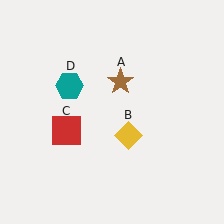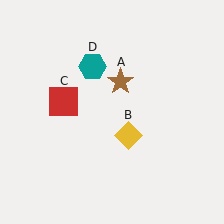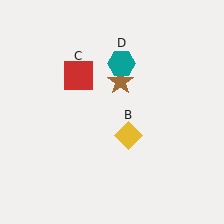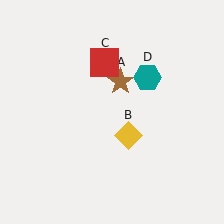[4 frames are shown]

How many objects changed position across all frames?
2 objects changed position: red square (object C), teal hexagon (object D).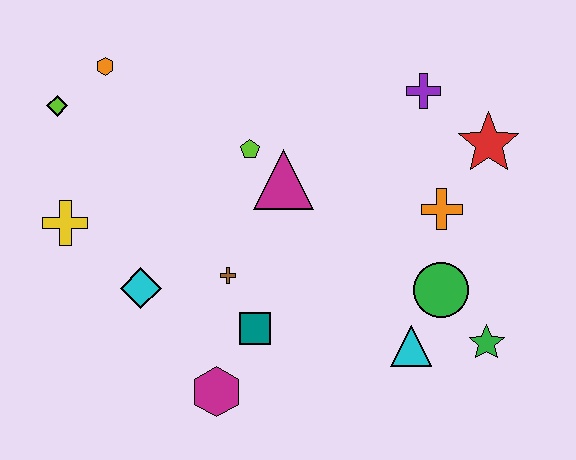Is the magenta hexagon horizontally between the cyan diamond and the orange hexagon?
No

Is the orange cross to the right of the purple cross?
Yes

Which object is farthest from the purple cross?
The yellow cross is farthest from the purple cross.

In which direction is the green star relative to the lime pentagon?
The green star is to the right of the lime pentagon.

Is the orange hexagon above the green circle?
Yes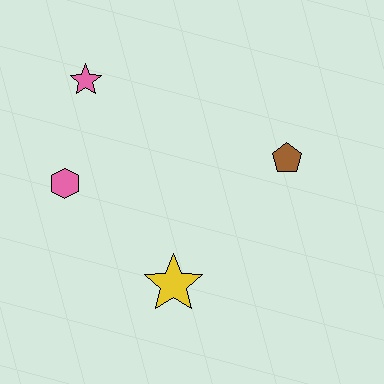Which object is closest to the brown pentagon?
The yellow star is closest to the brown pentagon.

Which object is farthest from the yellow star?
The pink star is farthest from the yellow star.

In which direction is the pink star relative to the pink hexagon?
The pink star is above the pink hexagon.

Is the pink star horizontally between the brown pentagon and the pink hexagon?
Yes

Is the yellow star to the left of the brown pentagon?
Yes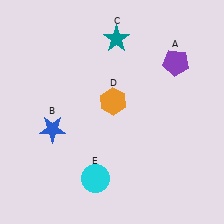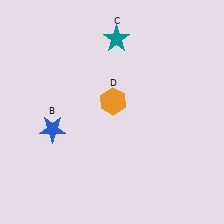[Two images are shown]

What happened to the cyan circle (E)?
The cyan circle (E) was removed in Image 2. It was in the bottom-left area of Image 1.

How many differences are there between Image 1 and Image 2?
There are 2 differences between the two images.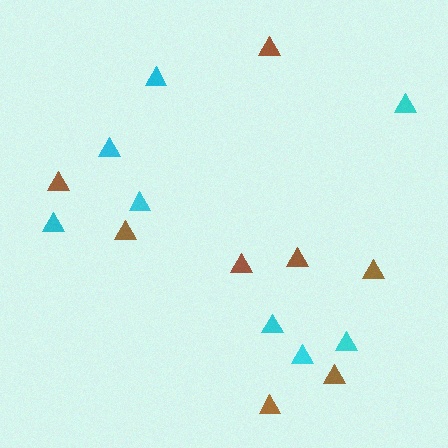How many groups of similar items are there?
There are 2 groups: one group of cyan triangles (8) and one group of brown triangles (8).